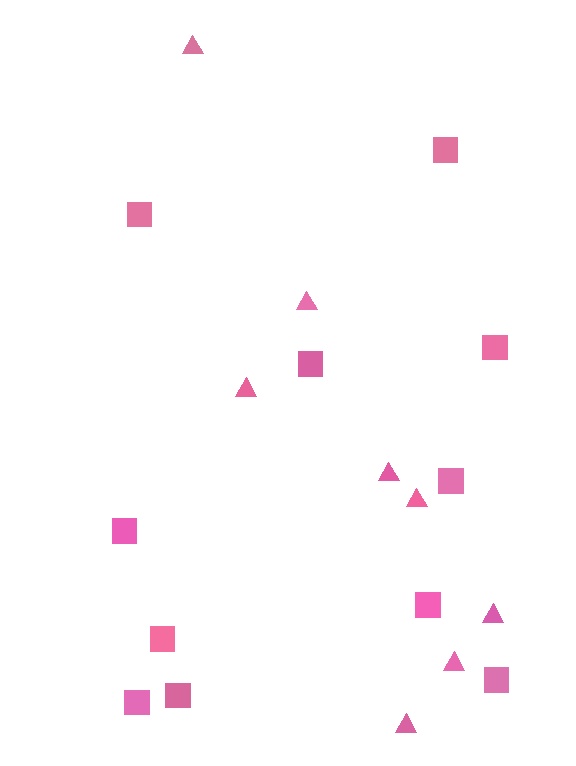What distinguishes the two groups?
There are 2 groups: one group of triangles (8) and one group of squares (11).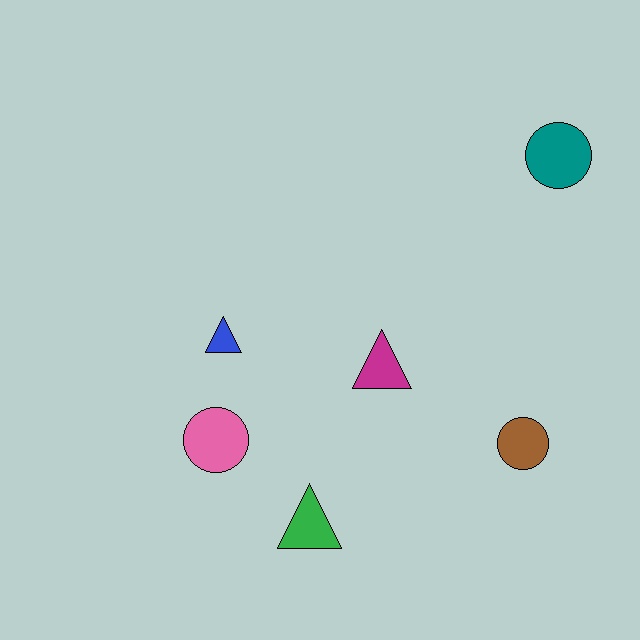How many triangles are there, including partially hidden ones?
There are 3 triangles.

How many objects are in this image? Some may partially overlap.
There are 6 objects.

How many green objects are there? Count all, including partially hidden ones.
There is 1 green object.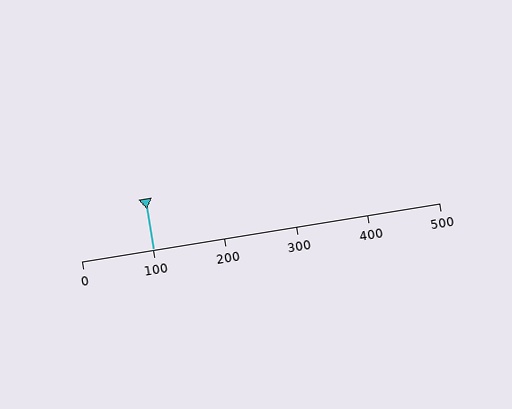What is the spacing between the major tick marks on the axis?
The major ticks are spaced 100 apart.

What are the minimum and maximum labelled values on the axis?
The axis runs from 0 to 500.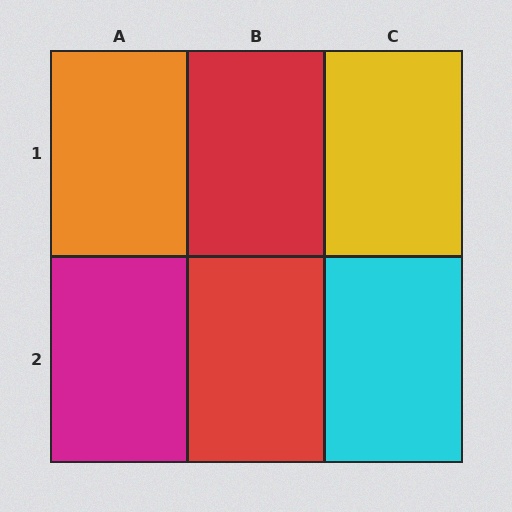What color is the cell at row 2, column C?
Cyan.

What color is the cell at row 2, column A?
Magenta.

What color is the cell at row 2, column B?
Red.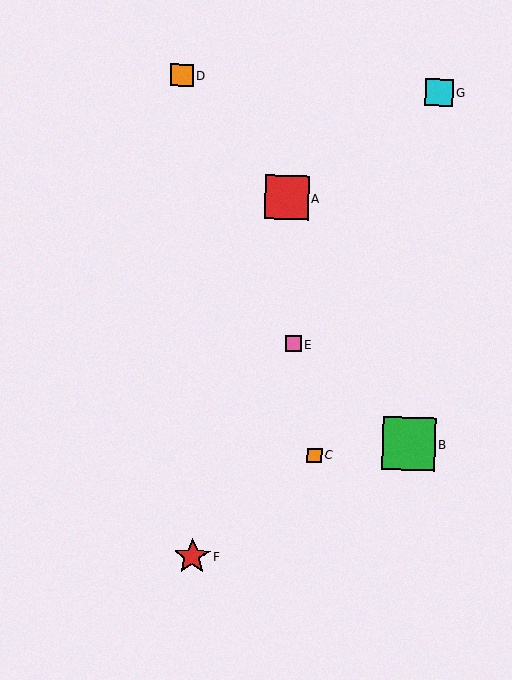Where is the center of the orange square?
The center of the orange square is at (314, 455).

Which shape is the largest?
The green square (labeled B) is the largest.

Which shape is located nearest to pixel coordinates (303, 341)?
The pink square (labeled E) at (294, 344) is nearest to that location.